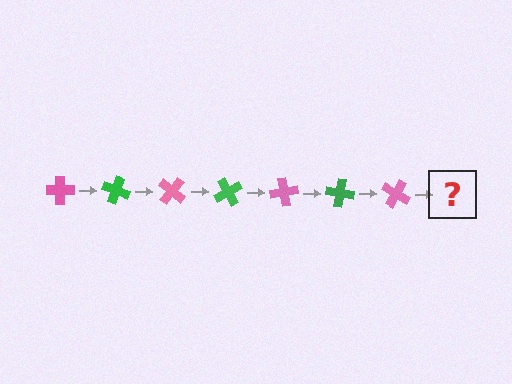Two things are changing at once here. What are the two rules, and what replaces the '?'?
The two rules are that it rotates 20 degrees each step and the color cycles through pink and green. The '?' should be a green cross, rotated 140 degrees from the start.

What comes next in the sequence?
The next element should be a green cross, rotated 140 degrees from the start.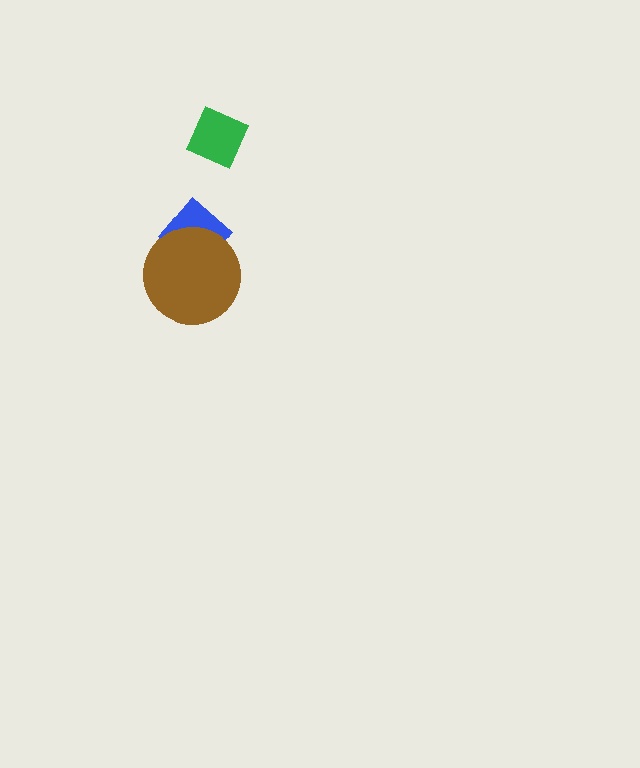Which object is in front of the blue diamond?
The brown circle is in front of the blue diamond.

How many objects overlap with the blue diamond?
1 object overlaps with the blue diamond.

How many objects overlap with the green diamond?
0 objects overlap with the green diamond.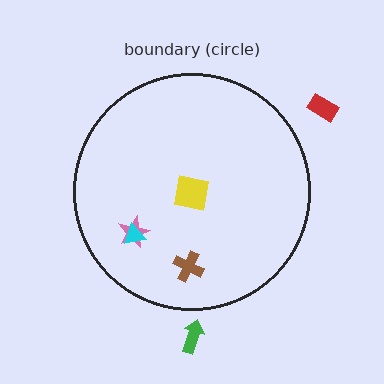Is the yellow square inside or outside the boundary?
Inside.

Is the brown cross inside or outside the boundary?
Inside.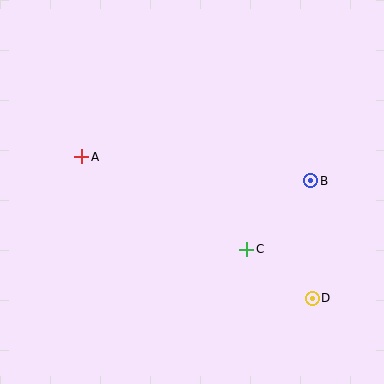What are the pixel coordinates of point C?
Point C is at (247, 249).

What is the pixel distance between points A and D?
The distance between A and D is 271 pixels.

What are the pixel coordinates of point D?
Point D is at (312, 298).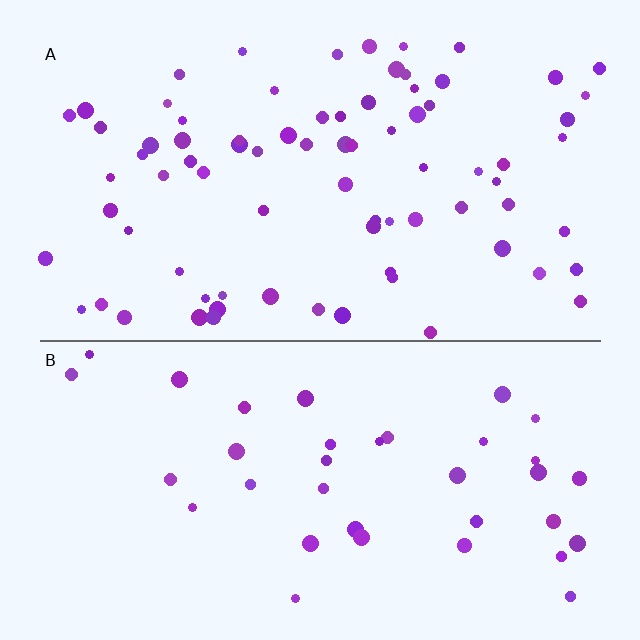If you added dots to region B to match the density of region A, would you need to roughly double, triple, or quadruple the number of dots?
Approximately double.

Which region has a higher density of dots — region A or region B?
A (the top).